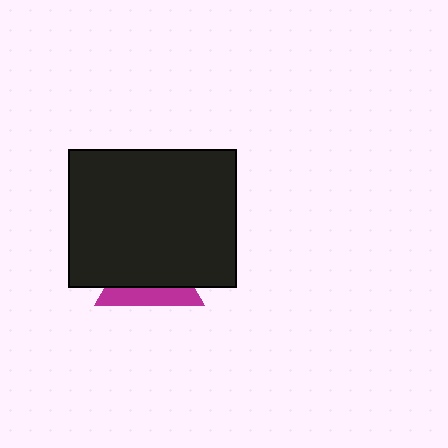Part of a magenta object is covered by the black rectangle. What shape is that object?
It is a triangle.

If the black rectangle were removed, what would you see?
You would see the complete magenta triangle.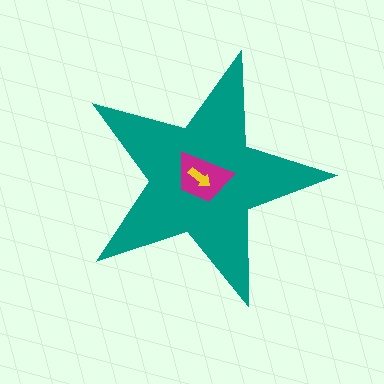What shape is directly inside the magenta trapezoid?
The yellow arrow.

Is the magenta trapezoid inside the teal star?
Yes.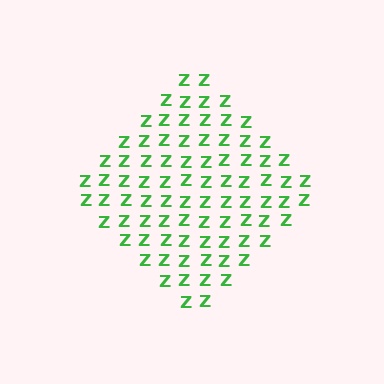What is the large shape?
The large shape is a diamond.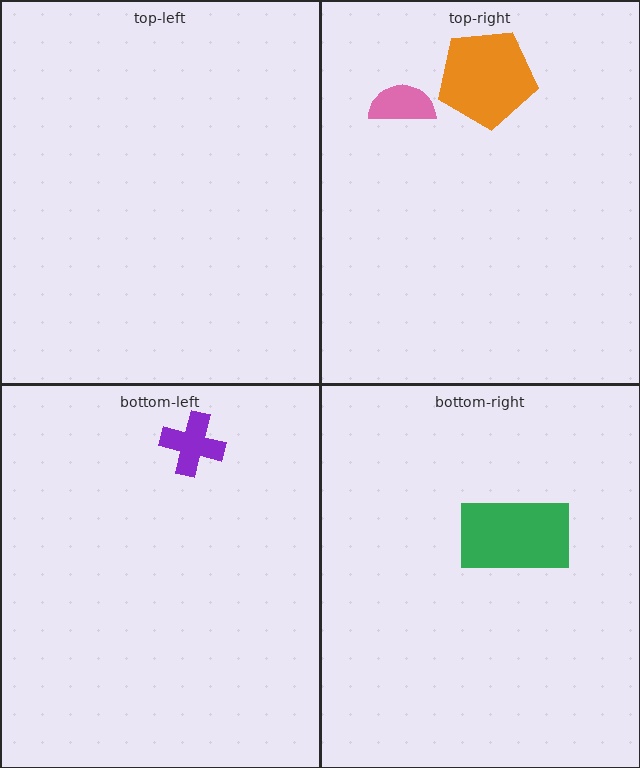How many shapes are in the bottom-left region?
1.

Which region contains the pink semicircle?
The top-right region.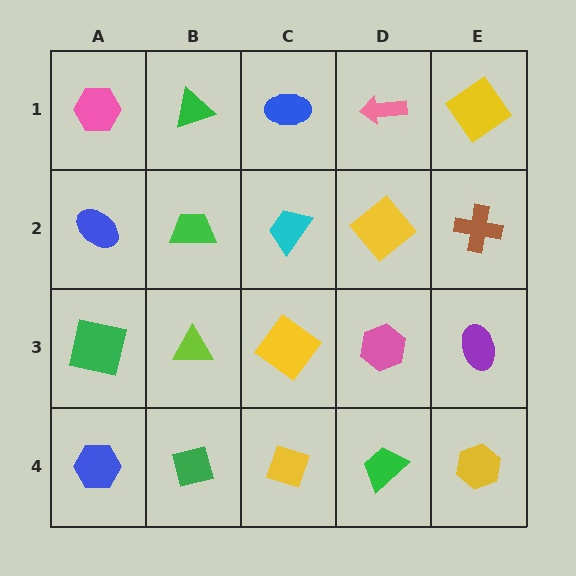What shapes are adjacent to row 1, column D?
A yellow diamond (row 2, column D), a blue ellipse (row 1, column C), a yellow diamond (row 1, column E).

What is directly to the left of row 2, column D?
A cyan trapezoid.